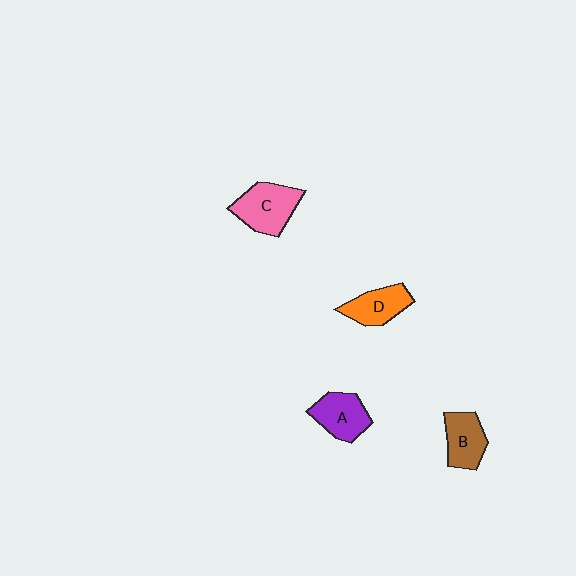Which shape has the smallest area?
Shape D (orange).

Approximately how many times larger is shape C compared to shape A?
Approximately 1.2 times.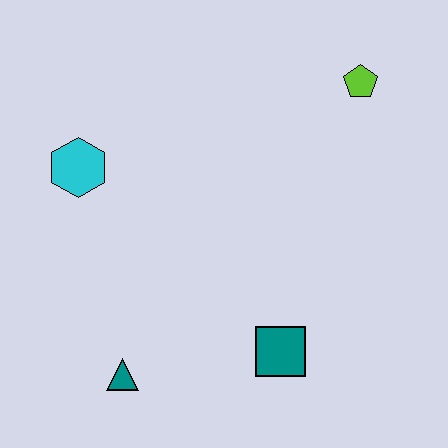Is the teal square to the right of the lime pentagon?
No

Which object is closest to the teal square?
The teal triangle is closest to the teal square.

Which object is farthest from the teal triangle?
The lime pentagon is farthest from the teal triangle.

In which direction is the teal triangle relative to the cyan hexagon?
The teal triangle is below the cyan hexagon.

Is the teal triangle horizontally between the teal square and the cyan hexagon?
Yes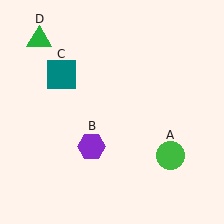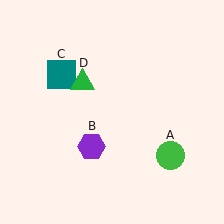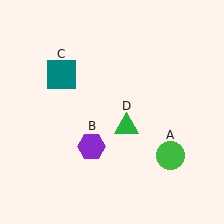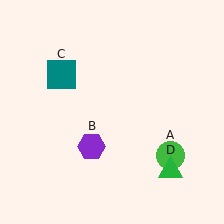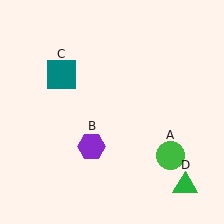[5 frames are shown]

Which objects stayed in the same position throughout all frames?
Green circle (object A) and purple hexagon (object B) and teal square (object C) remained stationary.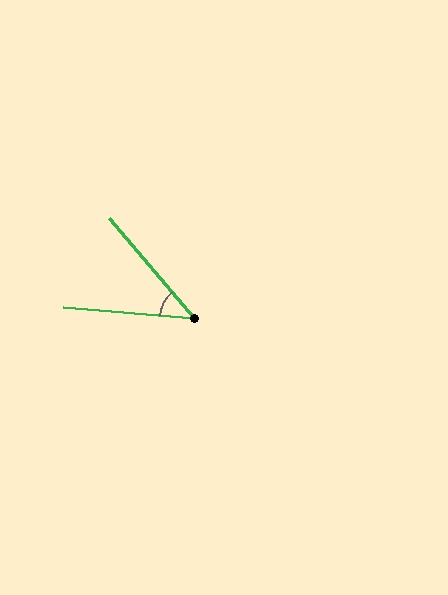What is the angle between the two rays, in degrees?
Approximately 45 degrees.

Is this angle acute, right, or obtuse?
It is acute.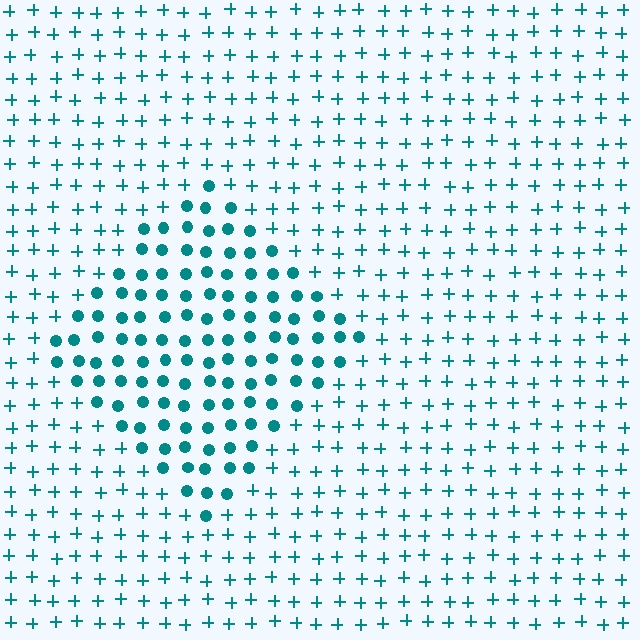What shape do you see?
I see a diamond.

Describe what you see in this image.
The image is filled with small teal elements arranged in a uniform grid. A diamond-shaped region contains circles, while the surrounding area contains plus signs. The boundary is defined purely by the change in element shape.